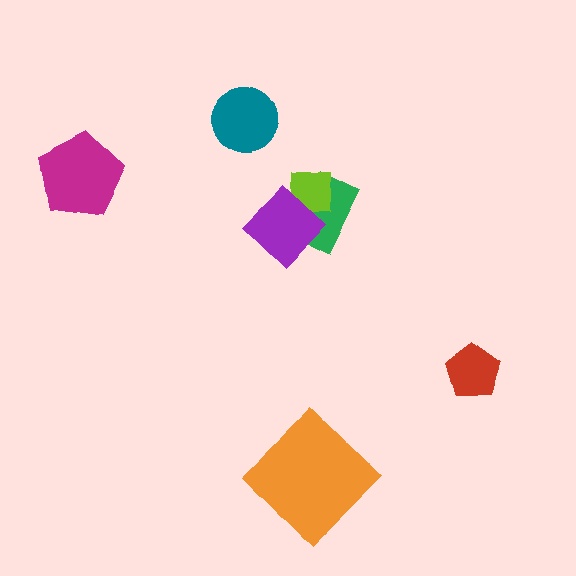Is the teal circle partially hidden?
No, no other shape covers it.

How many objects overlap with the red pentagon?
0 objects overlap with the red pentagon.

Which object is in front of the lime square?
The purple diamond is in front of the lime square.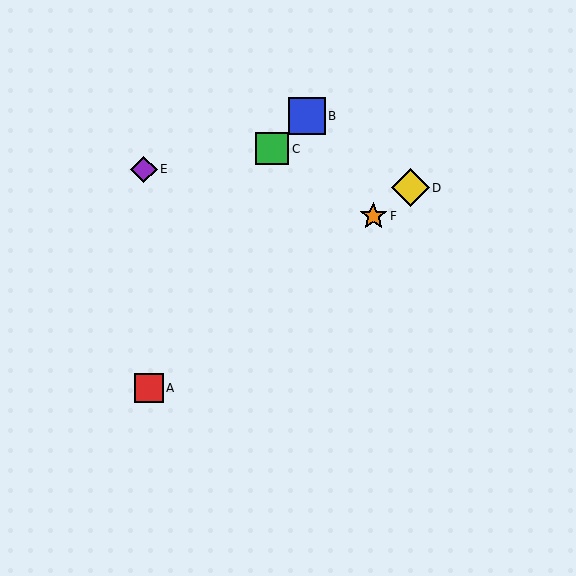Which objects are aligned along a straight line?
Objects A, D, F are aligned along a straight line.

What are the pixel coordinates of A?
Object A is at (149, 388).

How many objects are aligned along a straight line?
3 objects (A, D, F) are aligned along a straight line.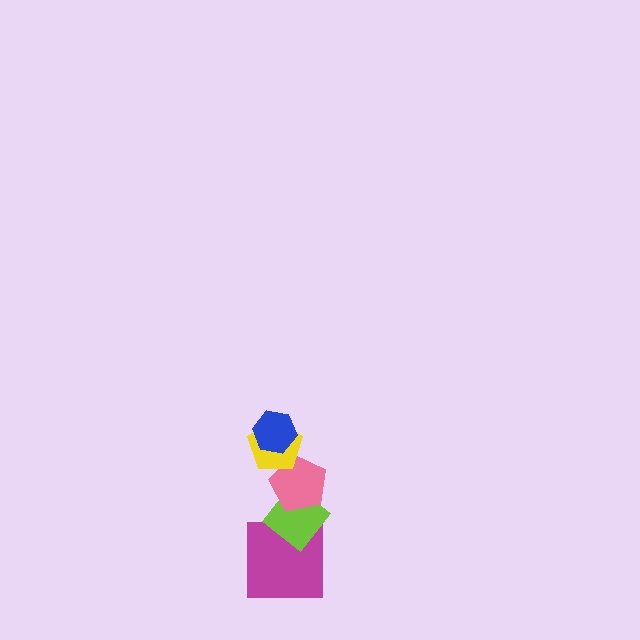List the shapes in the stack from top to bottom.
From top to bottom: the blue hexagon, the yellow pentagon, the pink pentagon, the lime diamond, the magenta square.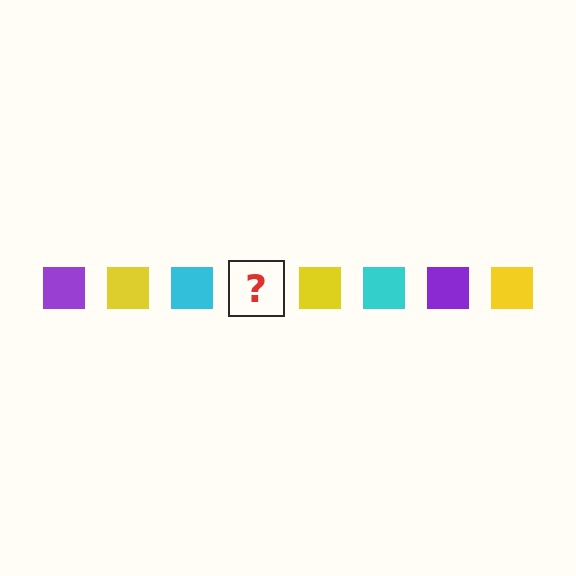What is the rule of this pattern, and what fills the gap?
The rule is that the pattern cycles through purple, yellow, cyan squares. The gap should be filled with a purple square.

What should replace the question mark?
The question mark should be replaced with a purple square.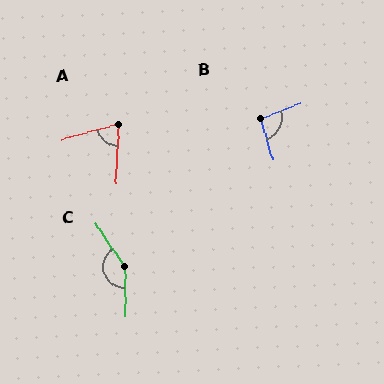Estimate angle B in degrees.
Approximately 94 degrees.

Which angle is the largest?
C, at approximately 147 degrees.